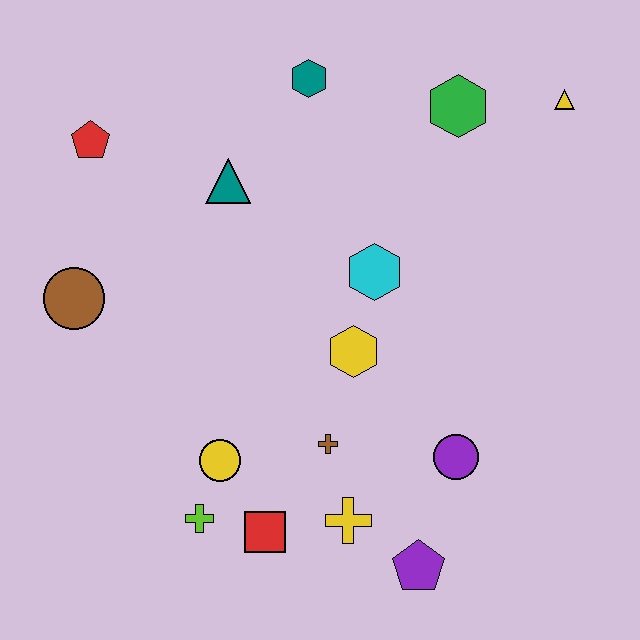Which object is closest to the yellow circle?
The lime cross is closest to the yellow circle.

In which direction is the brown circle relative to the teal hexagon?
The brown circle is to the left of the teal hexagon.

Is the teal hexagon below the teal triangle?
No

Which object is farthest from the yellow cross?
The yellow triangle is farthest from the yellow cross.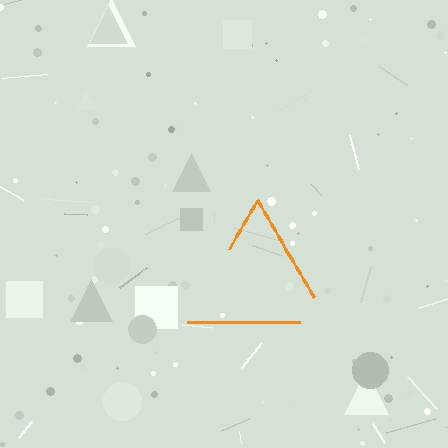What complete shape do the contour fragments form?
The contour fragments form a triangle.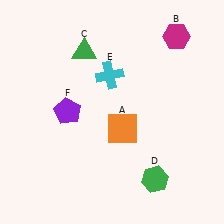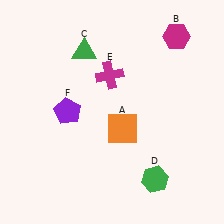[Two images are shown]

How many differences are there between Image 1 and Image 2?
There is 1 difference between the two images.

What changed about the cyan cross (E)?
In Image 1, E is cyan. In Image 2, it changed to magenta.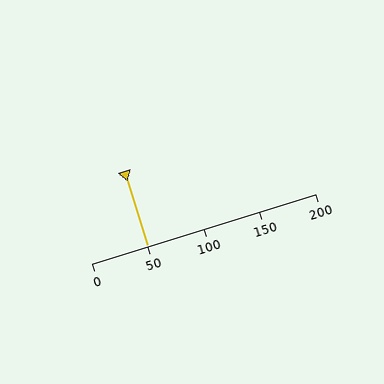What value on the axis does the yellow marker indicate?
The marker indicates approximately 50.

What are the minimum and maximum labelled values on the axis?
The axis runs from 0 to 200.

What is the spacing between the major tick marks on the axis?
The major ticks are spaced 50 apart.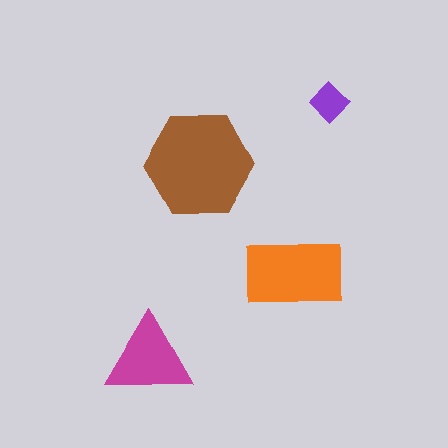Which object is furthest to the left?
The magenta triangle is leftmost.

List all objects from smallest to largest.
The purple diamond, the magenta triangle, the orange rectangle, the brown hexagon.